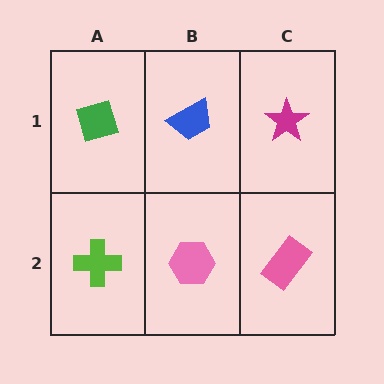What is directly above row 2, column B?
A blue trapezoid.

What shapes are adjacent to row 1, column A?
A lime cross (row 2, column A), a blue trapezoid (row 1, column B).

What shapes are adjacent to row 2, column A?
A green diamond (row 1, column A), a pink hexagon (row 2, column B).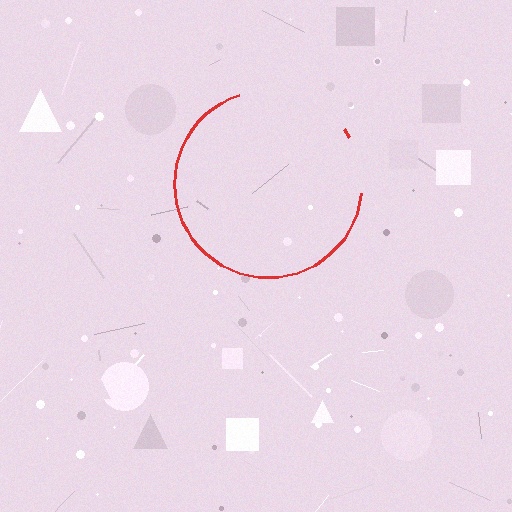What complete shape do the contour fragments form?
The contour fragments form a circle.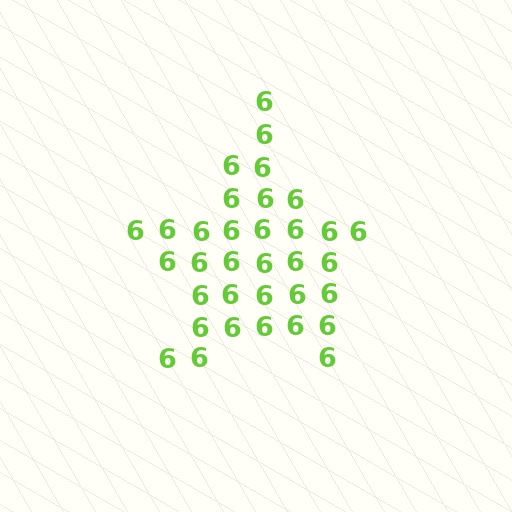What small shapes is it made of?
It is made of small digit 6's.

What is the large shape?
The large shape is a star.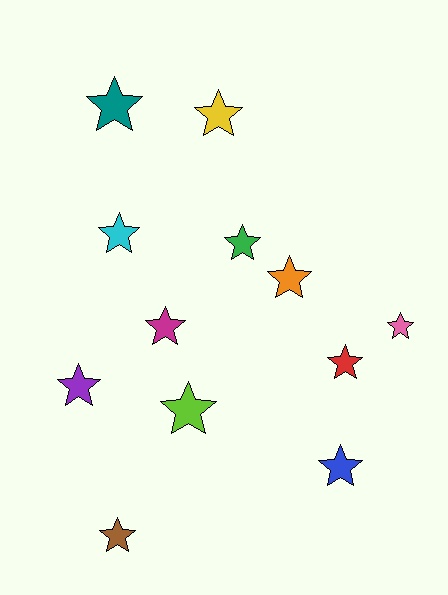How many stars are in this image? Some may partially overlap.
There are 12 stars.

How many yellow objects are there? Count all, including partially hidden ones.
There is 1 yellow object.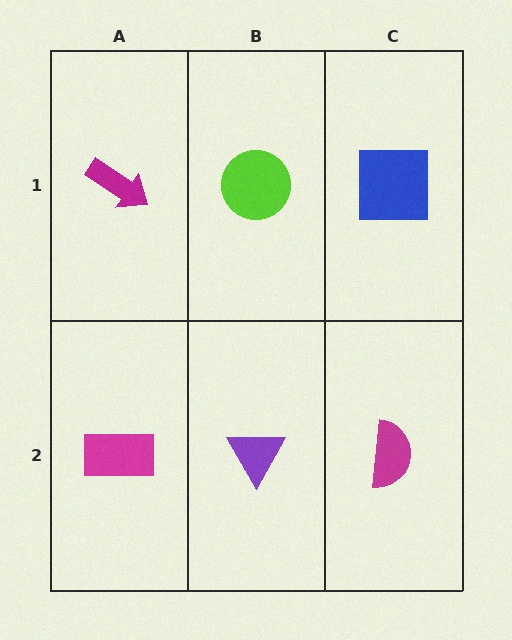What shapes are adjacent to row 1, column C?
A magenta semicircle (row 2, column C), a lime circle (row 1, column B).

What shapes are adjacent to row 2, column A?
A magenta arrow (row 1, column A), a purple triangle (row 2, column B).